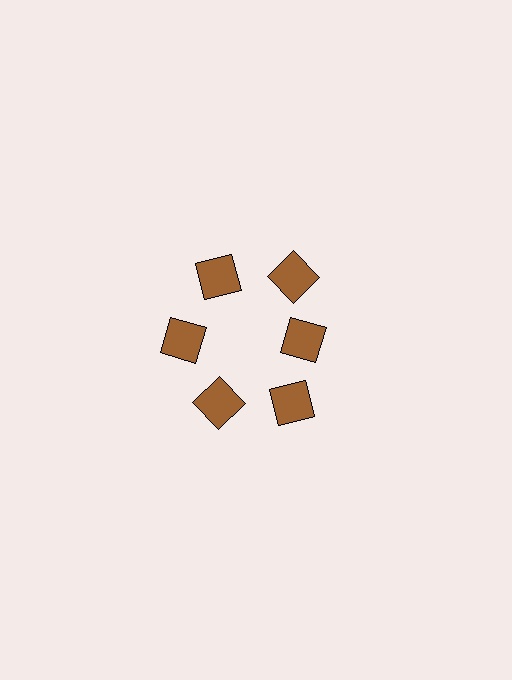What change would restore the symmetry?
The symmetry would be restored by moving it outward, back onto the ring so that all 6 squares sit at equal angles and equal distance from the center.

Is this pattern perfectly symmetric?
No. The 6 brown squares are arranged in a ring, but one element near the 3 o'clock position is pulled inward toward the center, breaking the 6-fold rotational symmetry.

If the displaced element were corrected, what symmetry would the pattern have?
It would have 6-fold rotational symmetry — the pattern would map onto itself every 60 degrees.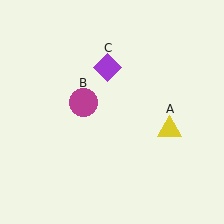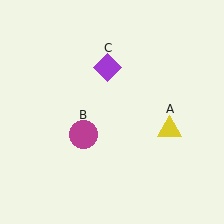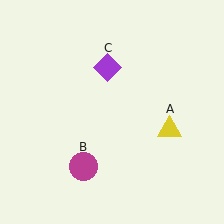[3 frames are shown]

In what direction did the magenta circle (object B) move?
The magenta circle (object B) moved down.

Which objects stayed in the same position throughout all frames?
Yellow triangle (object A) and purple diamond (object C) remained stationary.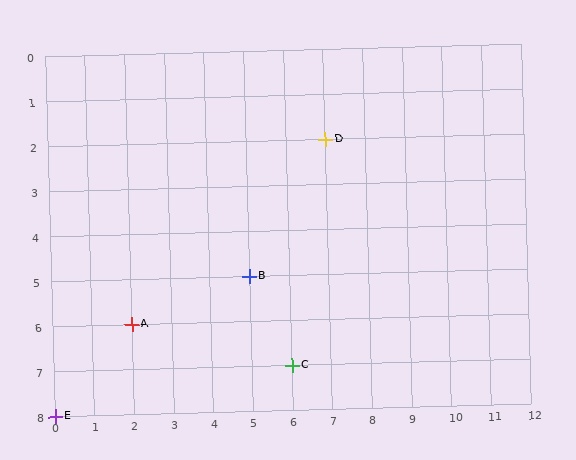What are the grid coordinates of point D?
Point D is at grid coordinates (7, 2).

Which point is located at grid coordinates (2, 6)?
Point A is at (2, 6).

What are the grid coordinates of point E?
Point E is at grid coordinates (0, 8).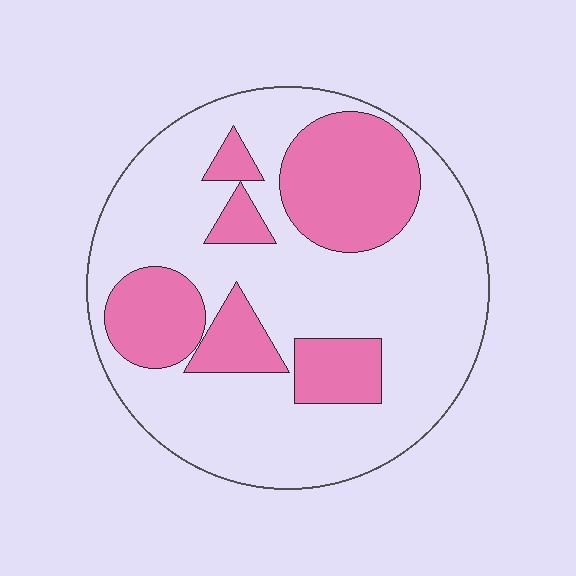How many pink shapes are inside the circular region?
6.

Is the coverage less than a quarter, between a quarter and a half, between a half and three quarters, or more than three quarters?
Between a quarter and a half.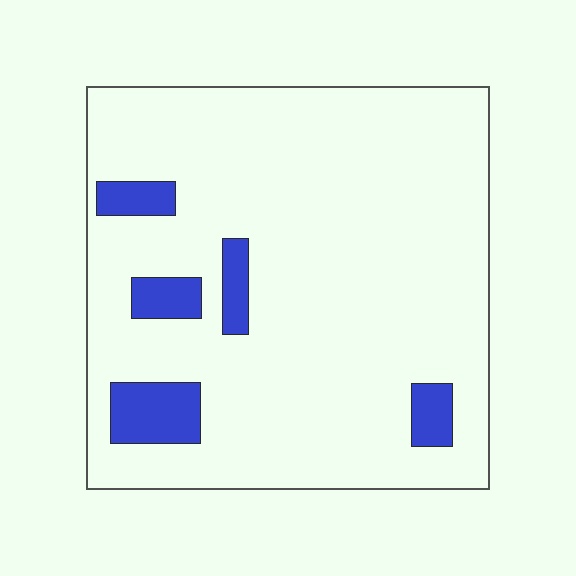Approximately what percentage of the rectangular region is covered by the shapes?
Approximately 10%.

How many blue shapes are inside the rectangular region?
5.